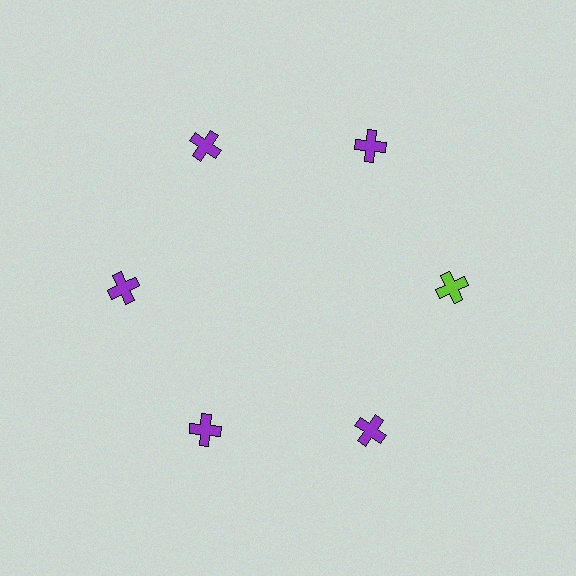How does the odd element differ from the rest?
It has a different color: lime instead of purple.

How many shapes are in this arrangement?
There are 6 shapes arranged in a ring pattern.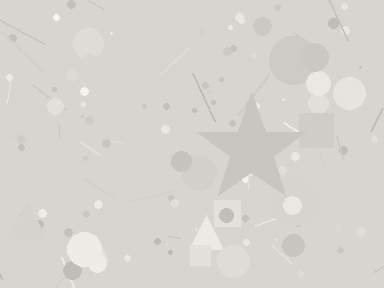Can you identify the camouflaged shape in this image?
The camouflaged shape is a star.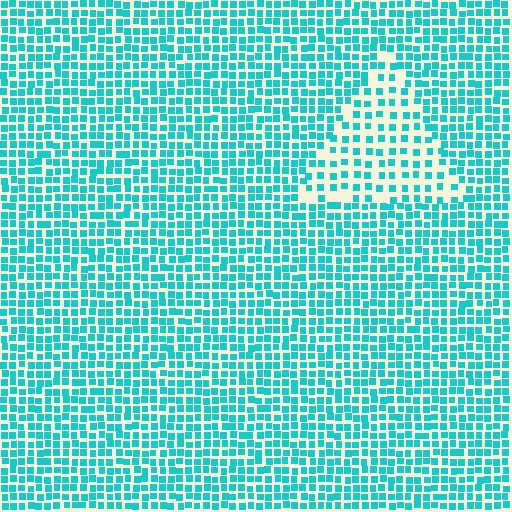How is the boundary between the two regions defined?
The boundary is defined by a change in element density (approximately 1.9x ratio). All elements are the same color, size, and shape.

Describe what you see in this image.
The image contains small cyan elements arranged at two different densities. A triangle-shaped region is visible where the elements are less densely packed than the surrounding area.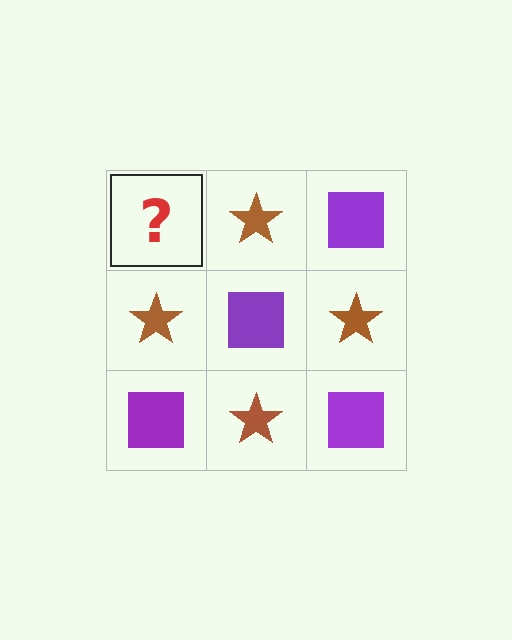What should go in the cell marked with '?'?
The missing cell should contain a purple square.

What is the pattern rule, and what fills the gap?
The rule is that it alternates purple square and brown star in a checkerboard pattern. The gap should be filled with a purple square.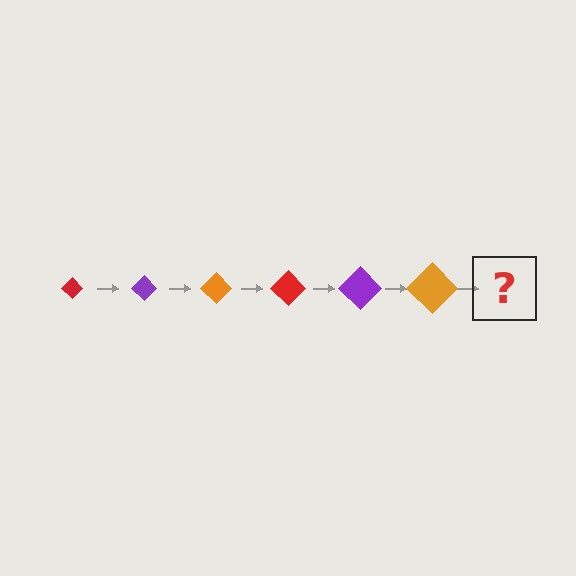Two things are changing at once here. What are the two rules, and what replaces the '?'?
The two rules are that the diamond grows larger each step and the color cycles through red, purple, and orange. The '?' should be a red diamond, larger than the previous one.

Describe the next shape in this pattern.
It should be a red diamond, larger than the previous one.